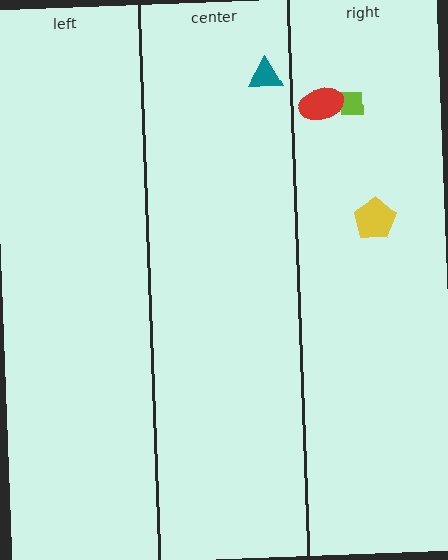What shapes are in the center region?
The teal triangle.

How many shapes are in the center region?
1.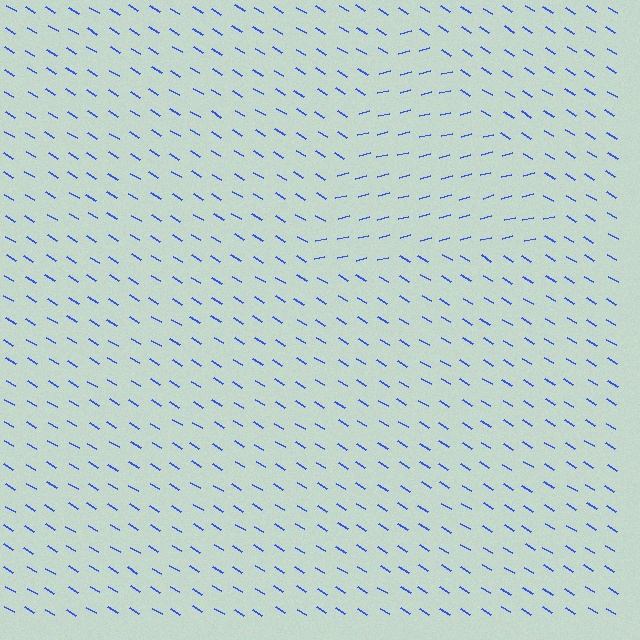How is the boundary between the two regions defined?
The boundary is defined purely by a change in line orientation (approximately 45 degrees difference). All lines are the same color and thickness.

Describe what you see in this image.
The image is filled with small blue line segments. A triangle region in the image has lines oriented differently from the surrounding lines, creating a visible texture boundary.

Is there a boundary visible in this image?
Yes, there is a texture boundary formed by a change in line orientation.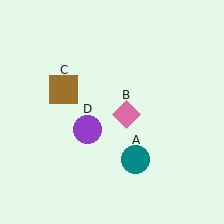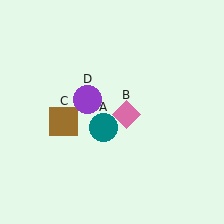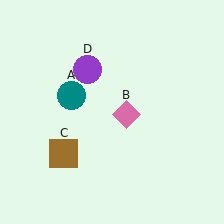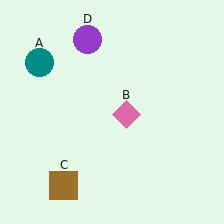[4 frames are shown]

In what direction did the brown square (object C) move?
The brown square (object C) moved down.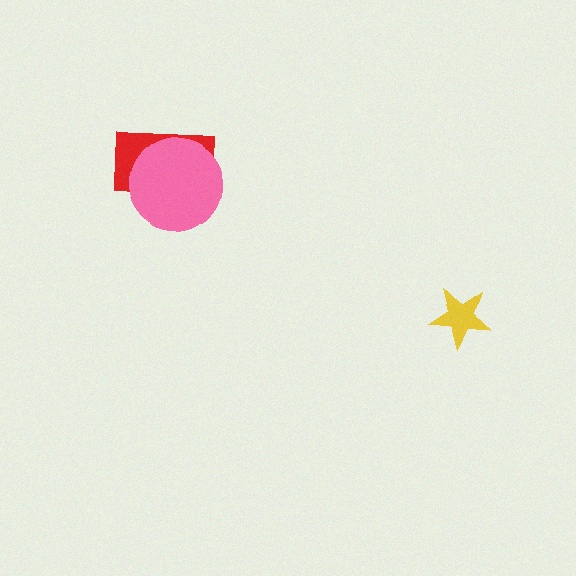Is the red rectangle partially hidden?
Yes, it is partially covered by another shape.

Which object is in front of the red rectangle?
The pink circle is in front of the red rectangle.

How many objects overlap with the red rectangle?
1 object overlaps with the red rectangle.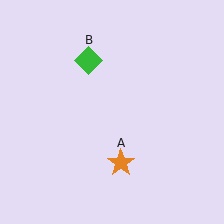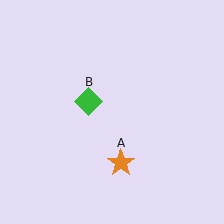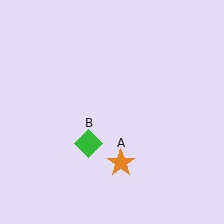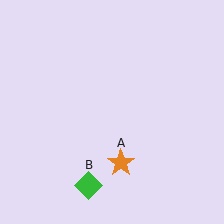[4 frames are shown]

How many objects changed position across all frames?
1 object changed position: green diamond (object B).